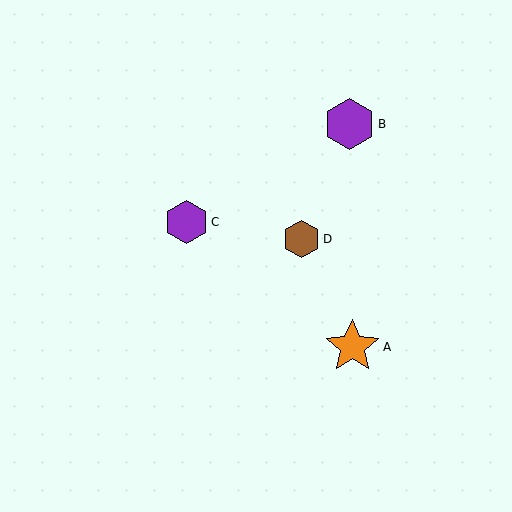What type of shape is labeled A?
Shape A is an orange star.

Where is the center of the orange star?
The center of the orange star is at (352, 347).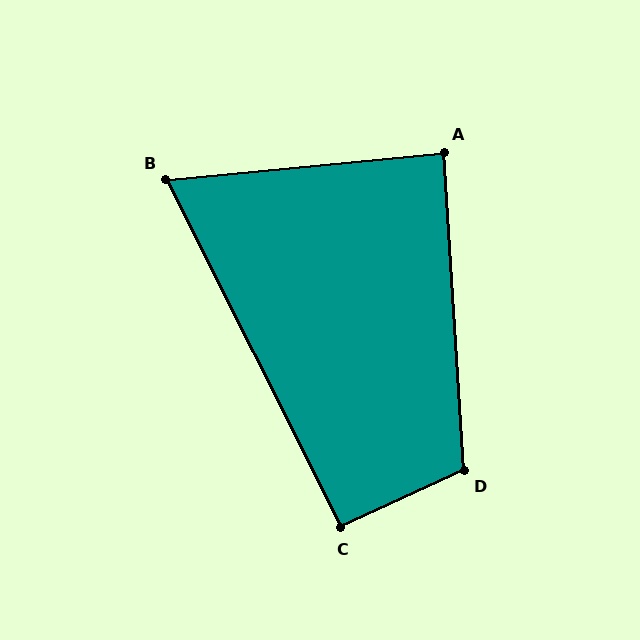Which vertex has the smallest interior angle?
B, at approximately 69 degrees.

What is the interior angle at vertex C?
Approximately 92 degrees (approximately right).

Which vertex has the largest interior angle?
D, at approximately 111 degrees.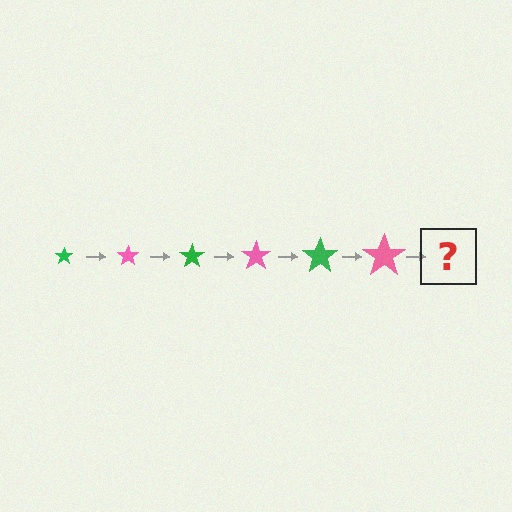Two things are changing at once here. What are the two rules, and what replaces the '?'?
The two rules are that the star grows larger each step and the color cycles through green and pink. The '?' should be a green star, larger than the previous one.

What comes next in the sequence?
The next element should be a green star, larger than the previous one.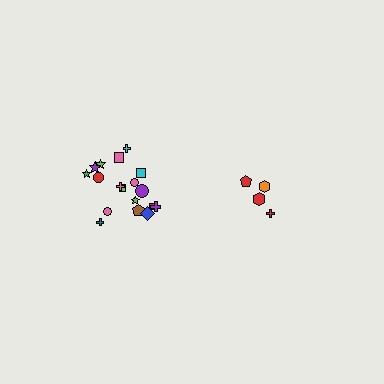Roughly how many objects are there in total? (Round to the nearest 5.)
Roughly 20 objects in total.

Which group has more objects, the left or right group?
The left group.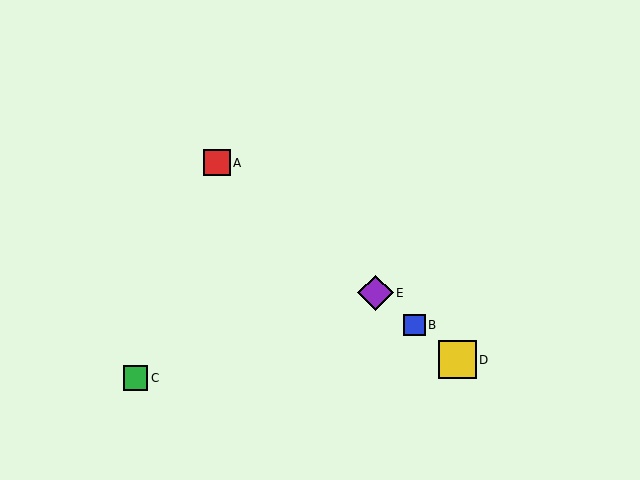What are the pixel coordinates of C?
Object C is at (136, 378).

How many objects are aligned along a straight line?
4 objects (A, B, D, E) are aligned along a straight line.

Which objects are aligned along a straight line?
Objects A, B, D, E are aligned along a straight line.